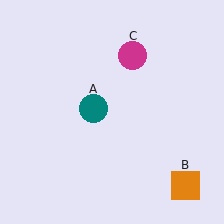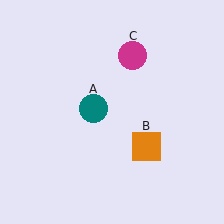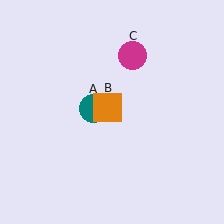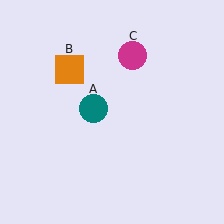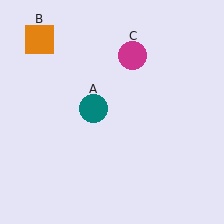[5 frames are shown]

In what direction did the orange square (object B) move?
The orange square (object B) moved up and to the left.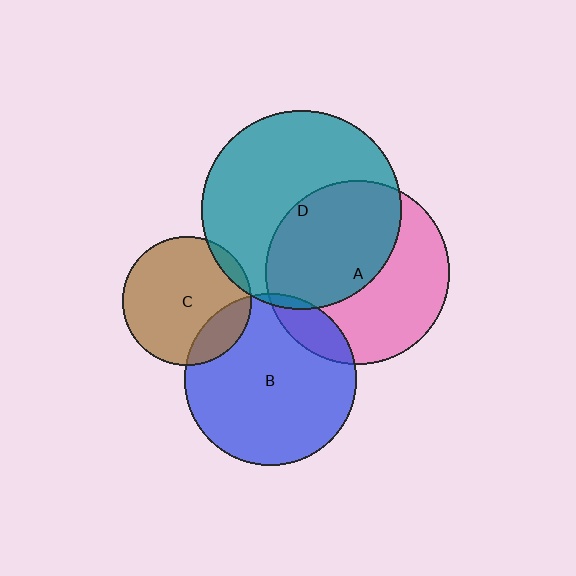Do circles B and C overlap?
Yes.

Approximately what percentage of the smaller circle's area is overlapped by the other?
Approximately 20%.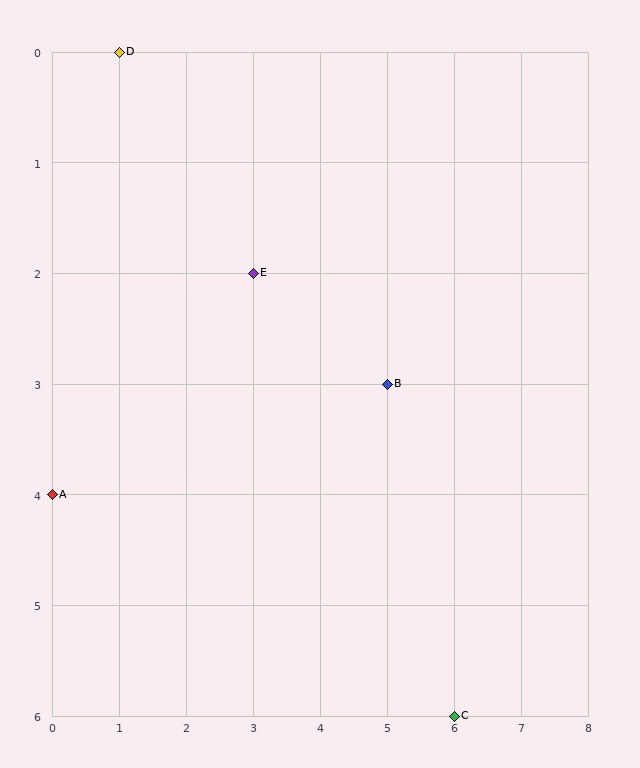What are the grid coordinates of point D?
Point D is at grid coordinates (1, 0).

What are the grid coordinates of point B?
Point B is at grid coordinates (5, 3).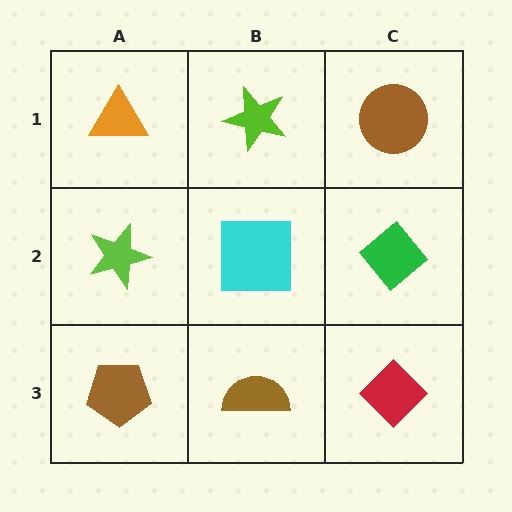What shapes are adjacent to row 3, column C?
A green diamond (row 2, column C), a brown semicircle (row 3, column B).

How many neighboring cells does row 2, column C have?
3.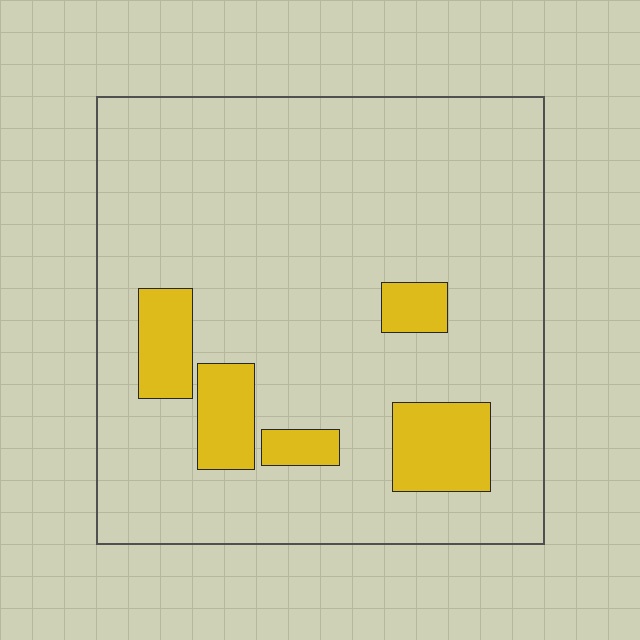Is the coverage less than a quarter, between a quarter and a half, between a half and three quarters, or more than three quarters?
Less than a quarter.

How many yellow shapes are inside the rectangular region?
5.